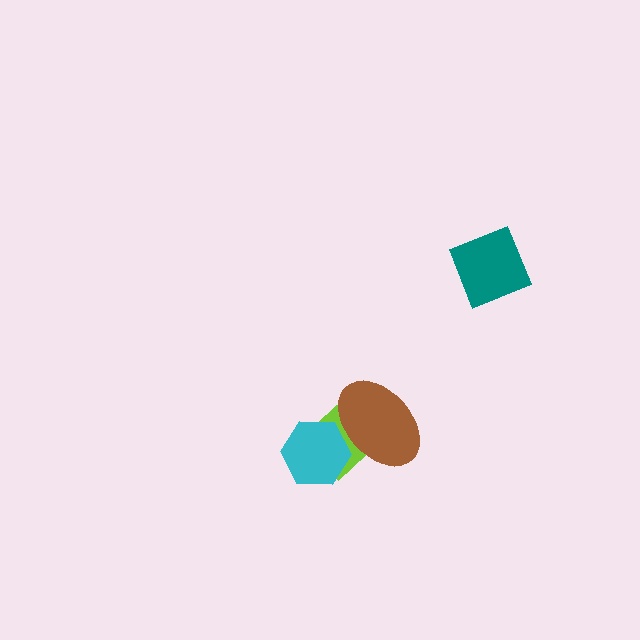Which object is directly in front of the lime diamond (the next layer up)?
The brown ellipse is directly in front of the lime diamond.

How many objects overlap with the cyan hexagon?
2 objects overlap with the cyan hexagon.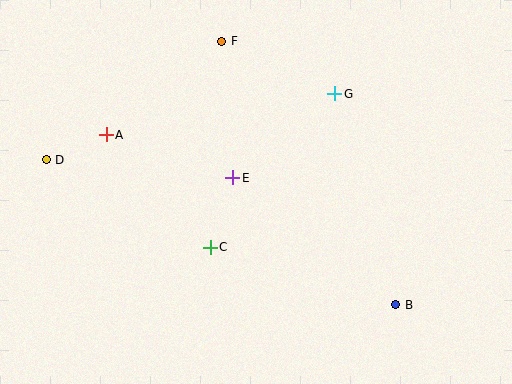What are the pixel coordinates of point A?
Point A is at (106, 135).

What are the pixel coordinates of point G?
Point G is at (335, 94).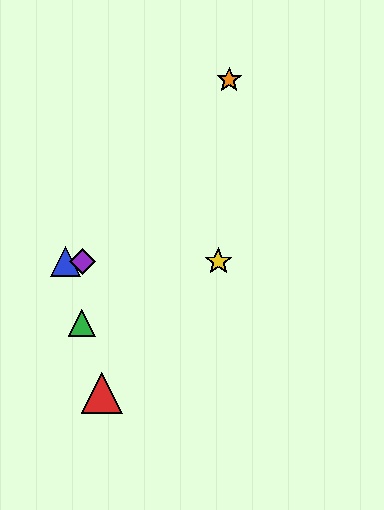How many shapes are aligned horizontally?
3 shapes (the blue triangle, the yellow star, the purple diamond) are aligned horizontally.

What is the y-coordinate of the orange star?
The orange star is at y≈80.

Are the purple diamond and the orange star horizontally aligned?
No, the purple diamond is at y≈261 and the orange star is at y≈80.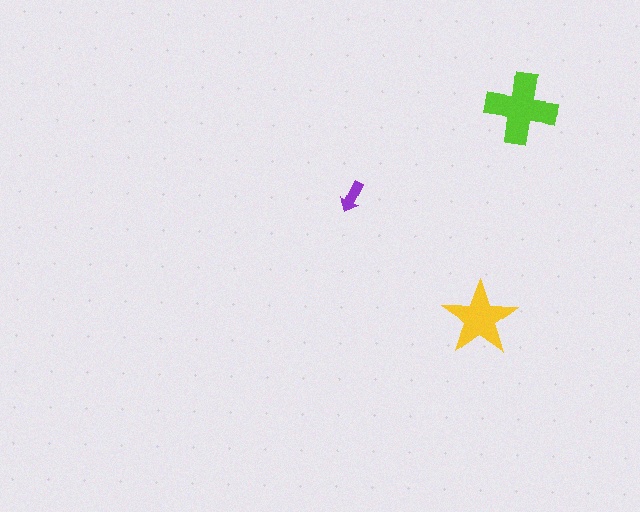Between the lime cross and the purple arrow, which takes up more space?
The lime cross.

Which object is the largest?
The lime cross.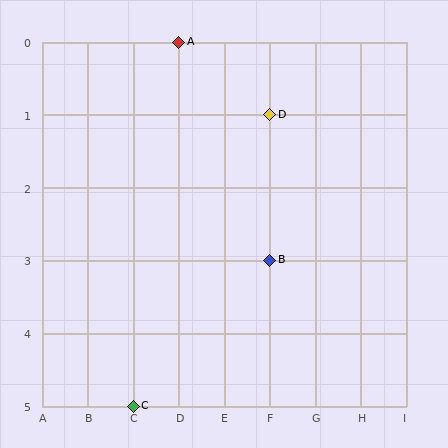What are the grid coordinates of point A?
Point A is at grid coordinates (D, 0).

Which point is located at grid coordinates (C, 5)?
Point C is at (C, 5).